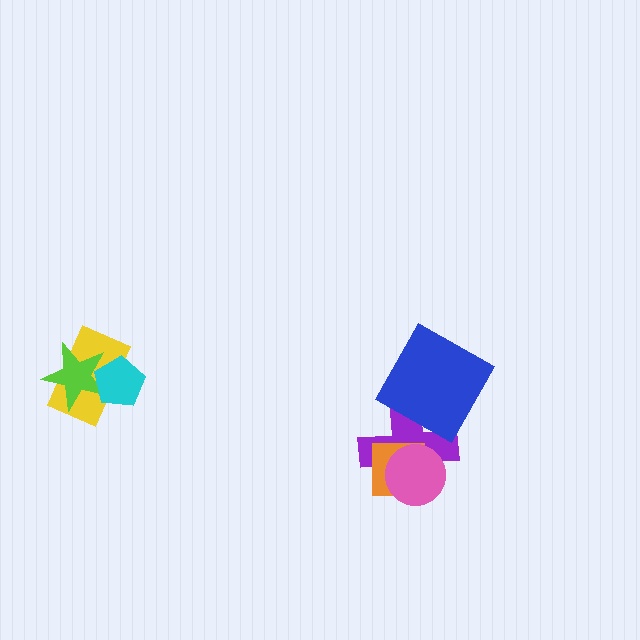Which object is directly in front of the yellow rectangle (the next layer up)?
The lime star is directly in front of the yellow rectangle.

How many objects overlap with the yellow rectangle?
2 objects overlap with the yellow rectangle.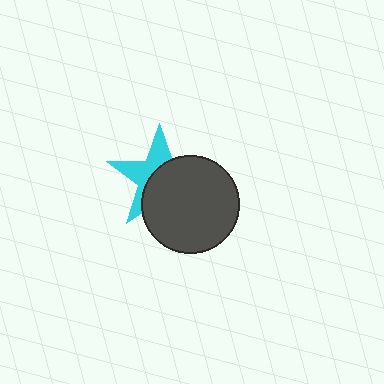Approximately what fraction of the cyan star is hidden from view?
Roughly 57% of the cyan star is hidden behind the dark gray circle.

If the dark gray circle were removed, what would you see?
You would see the complete cyan star.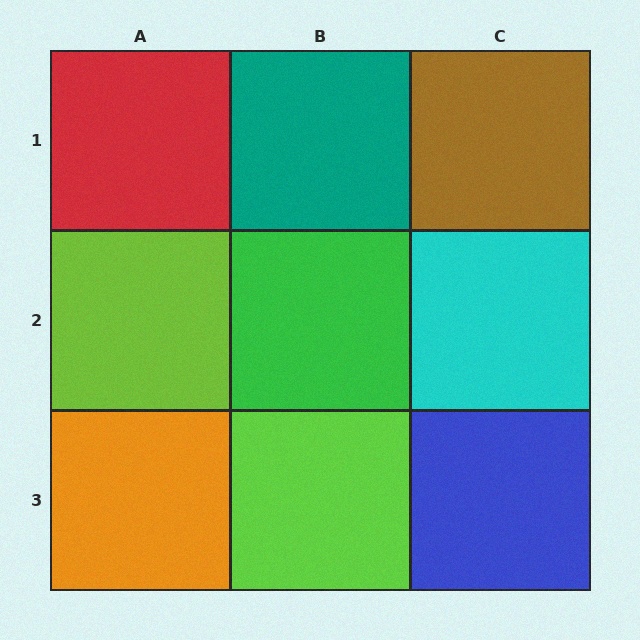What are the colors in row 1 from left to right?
Red, teal, brown.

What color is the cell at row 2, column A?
Lime.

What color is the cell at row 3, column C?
Blue.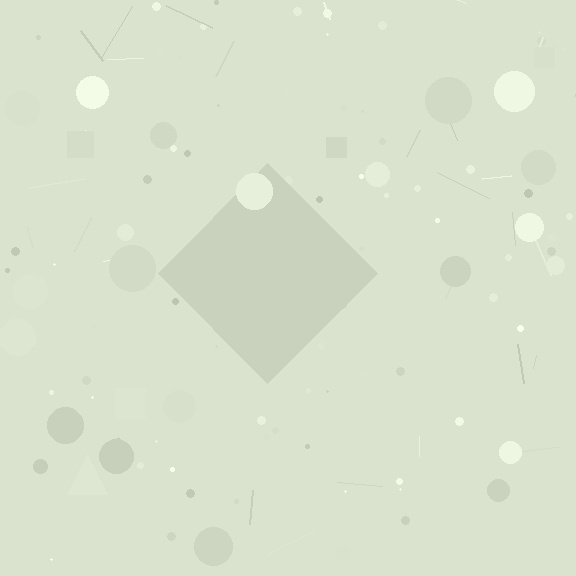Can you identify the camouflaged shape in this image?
The camouflaged shape is a diamond.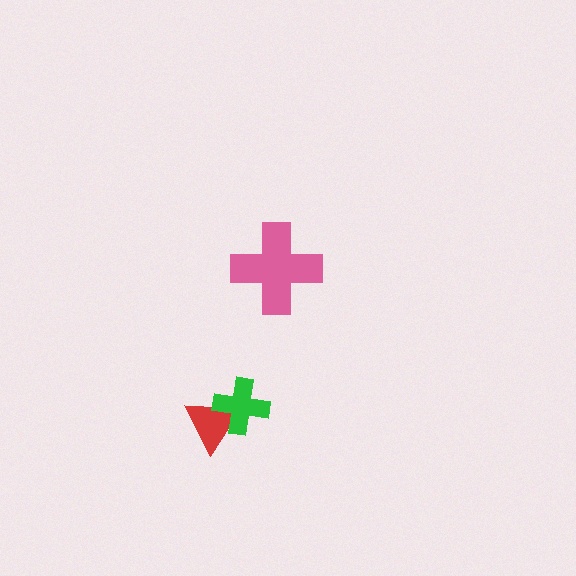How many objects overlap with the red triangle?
1 object overlaps with the red triangle.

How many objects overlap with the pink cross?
0 objects overlap with the pink cross.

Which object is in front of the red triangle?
The green cross is in front of the red triangle.